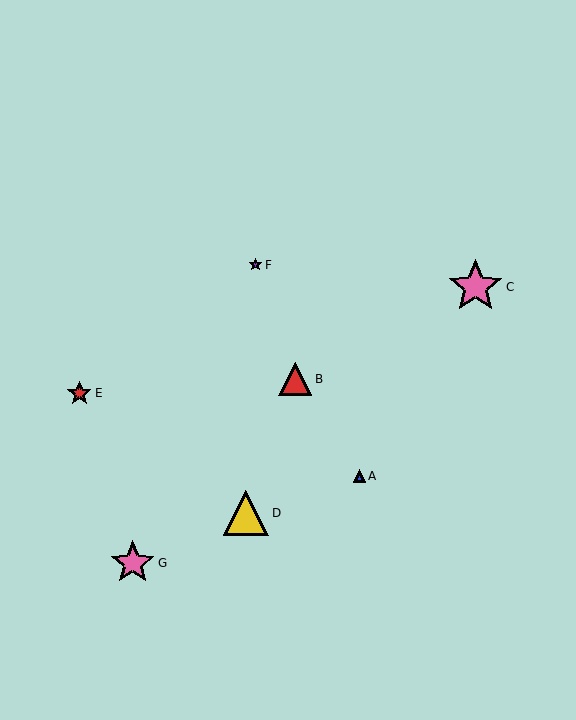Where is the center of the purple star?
The center of the purple star is at (255, 265).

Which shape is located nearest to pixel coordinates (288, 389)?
The red triangle (labeled B) at (295, 379) is nearest to that location.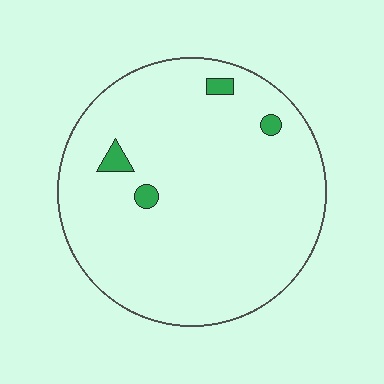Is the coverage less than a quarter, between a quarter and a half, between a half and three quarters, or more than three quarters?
Less than a quarter.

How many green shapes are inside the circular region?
4.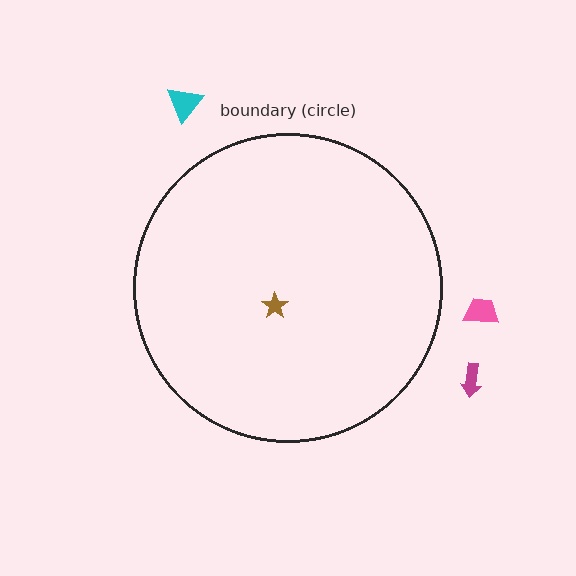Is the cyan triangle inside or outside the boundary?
Outside.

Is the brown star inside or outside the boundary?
Inside.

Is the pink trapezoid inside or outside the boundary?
Outside.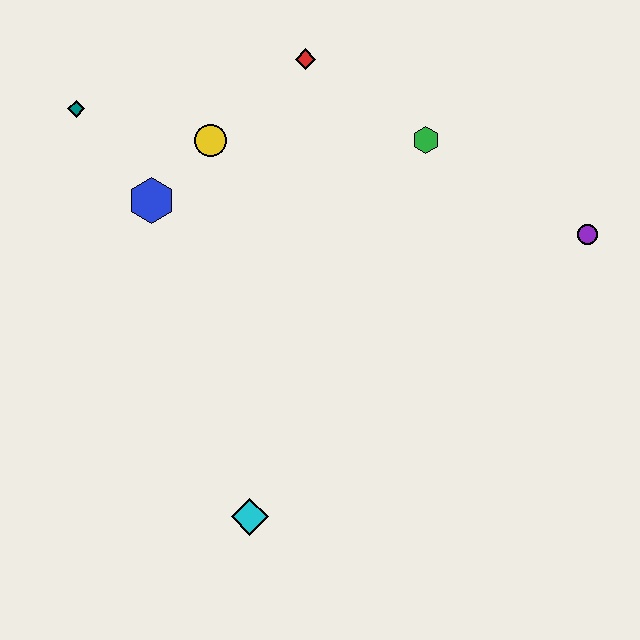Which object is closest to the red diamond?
The yellow circle is closest to the red diamond.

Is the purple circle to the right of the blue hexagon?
Yes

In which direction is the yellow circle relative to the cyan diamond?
The yellow circle is above the cyan diamond.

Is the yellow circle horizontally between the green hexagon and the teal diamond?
Yes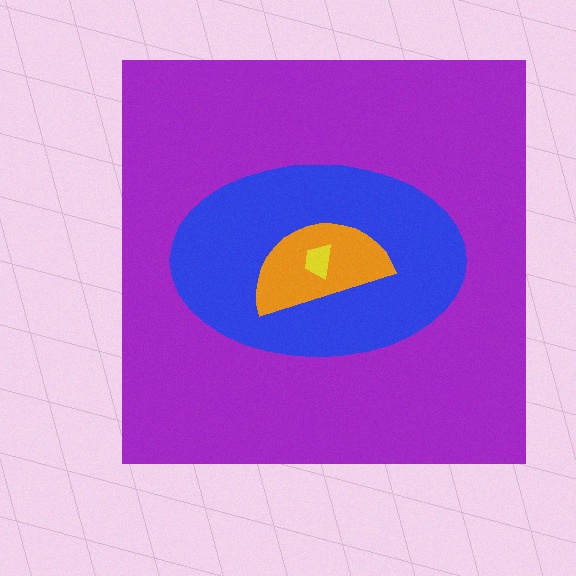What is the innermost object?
The yellow trapezoid.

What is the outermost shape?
The purple square.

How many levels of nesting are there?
4.